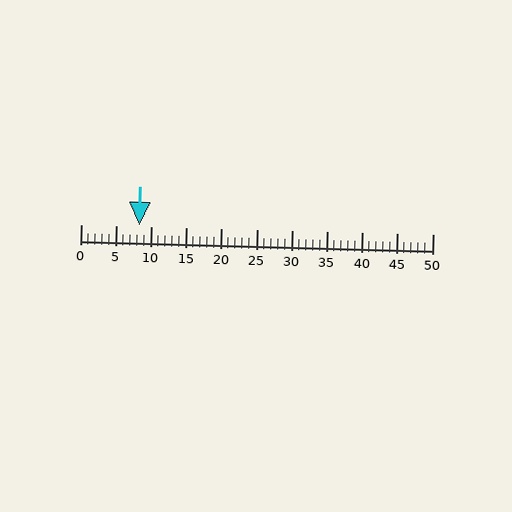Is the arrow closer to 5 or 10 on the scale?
The arrow is closer to 10.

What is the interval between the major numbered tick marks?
The major tick marks are spaced 5 units apart.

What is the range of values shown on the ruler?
The ruler shows values from 0 to 50.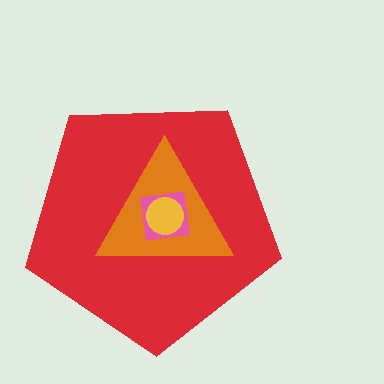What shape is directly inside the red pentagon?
The orange triangle.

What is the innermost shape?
The yellow circle.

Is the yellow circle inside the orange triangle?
Yes.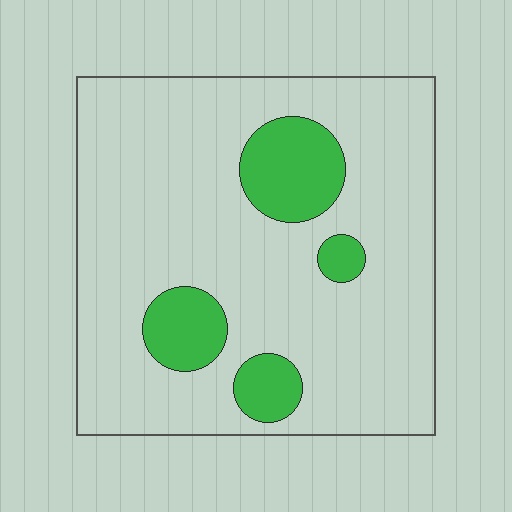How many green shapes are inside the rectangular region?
4.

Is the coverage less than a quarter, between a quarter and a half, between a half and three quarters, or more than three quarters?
Less than a quarter.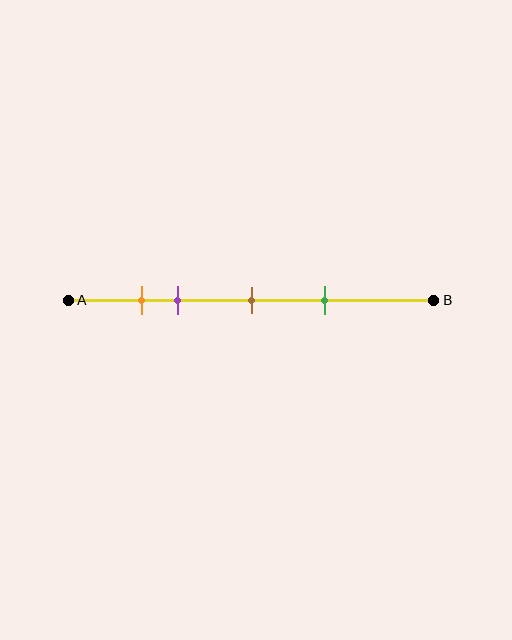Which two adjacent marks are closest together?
The orange and purple marks are the closest adjacent pair.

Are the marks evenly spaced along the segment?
No, the marks are not evenly spaced.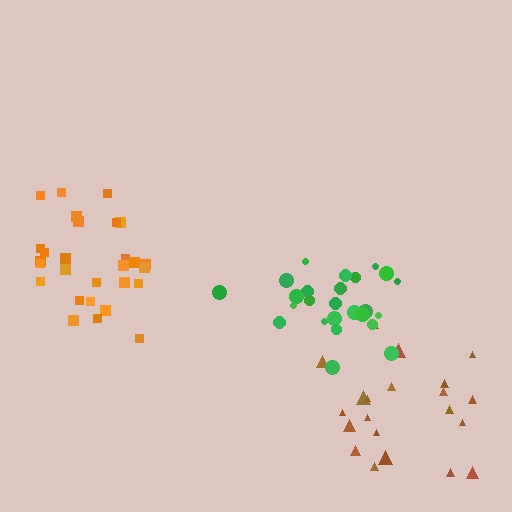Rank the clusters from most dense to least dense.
orange, green, brown.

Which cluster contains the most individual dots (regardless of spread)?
Orange (28).